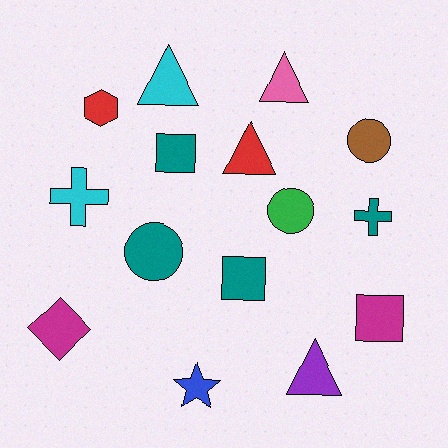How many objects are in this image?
There are 15 objects.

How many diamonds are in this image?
There is 1 diamond.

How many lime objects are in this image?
There are no lime objects.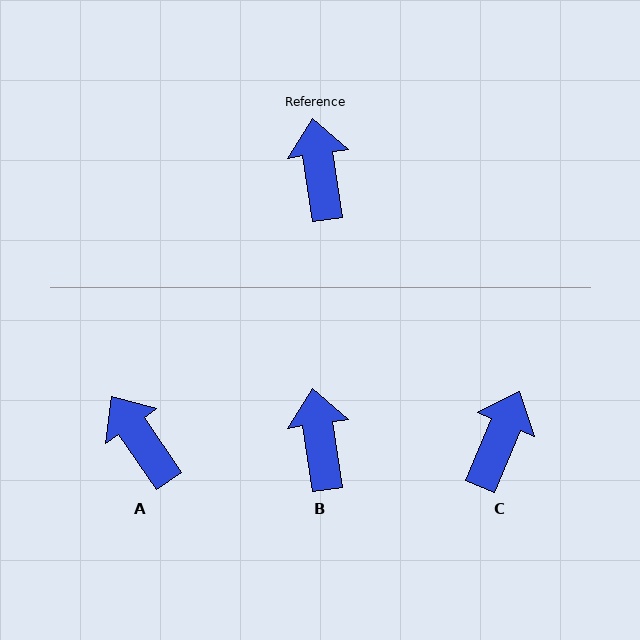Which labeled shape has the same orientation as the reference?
B.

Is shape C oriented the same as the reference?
No, it is off by about 31 degrees.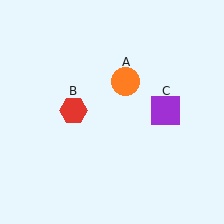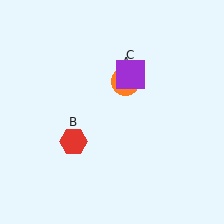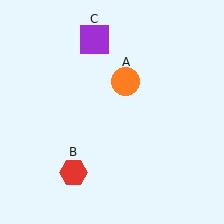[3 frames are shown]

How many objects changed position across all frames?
2 objects changed position: red hexagon (object B), purple square (object C).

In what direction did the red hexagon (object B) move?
The red hexagon (object B) moved down.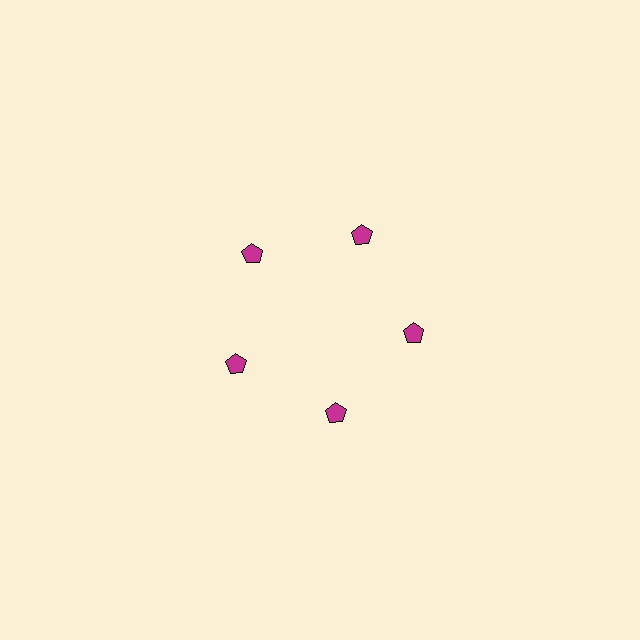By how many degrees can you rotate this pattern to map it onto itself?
The pattern maps onto itself every 72 degrees of rotation.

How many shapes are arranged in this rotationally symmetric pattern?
There are 5 shapes, arranged in 5 groups of 1.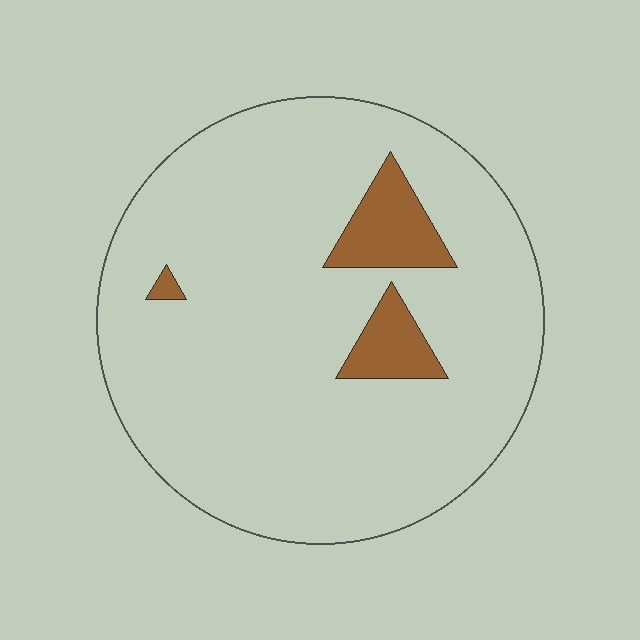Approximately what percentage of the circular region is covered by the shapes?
Approximately 10%.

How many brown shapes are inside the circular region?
3.